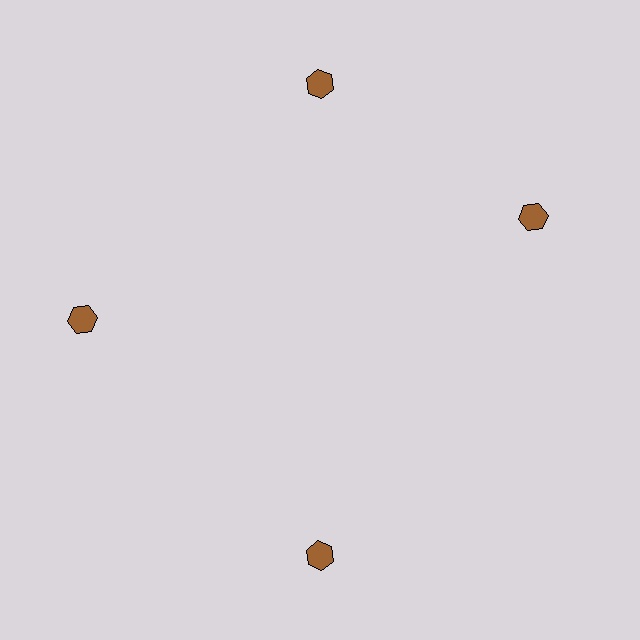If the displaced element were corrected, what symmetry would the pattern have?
It would have 4-fold rotational symmetry — the pattern would map onto itself every 90 degrees.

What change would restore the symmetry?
The symmetry would be restored by rotating it back into even spacing with its neighbors so that all 4 hexagons sit at equal angles and equal distance from the center.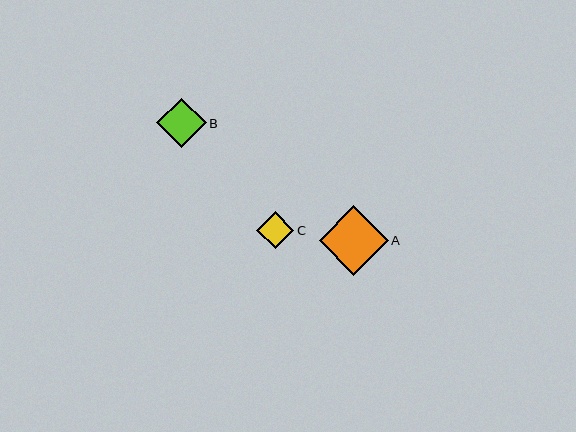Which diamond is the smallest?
Diamond C is the smallest with a size of approximately 37 pixels.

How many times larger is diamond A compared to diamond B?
Diamond A is approximately 1.4 times the size of diamond B.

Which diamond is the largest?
Diamond A is the largest with a size of approximately 69 pixels.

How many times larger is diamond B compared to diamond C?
Diamond B is approximately 1.3 times the size of diamond C.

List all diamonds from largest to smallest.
From largest to smallest: A, B, C.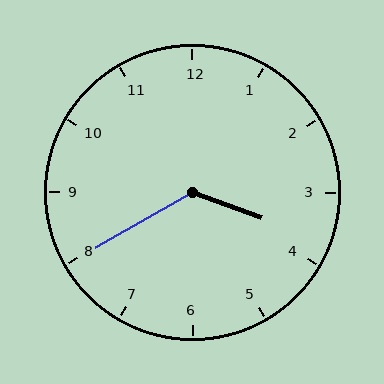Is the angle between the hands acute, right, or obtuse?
It is obtuse.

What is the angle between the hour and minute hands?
Approximately 130 degrees.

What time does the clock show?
3:40.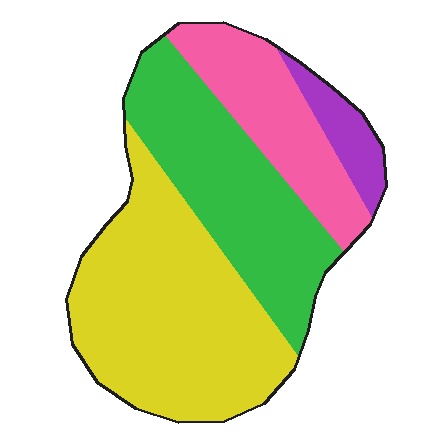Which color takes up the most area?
Yellow, at roughly 45%.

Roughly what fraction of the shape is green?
Green takes up about one third (1/3) of the shape.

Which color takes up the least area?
Purple, at roughly 5%.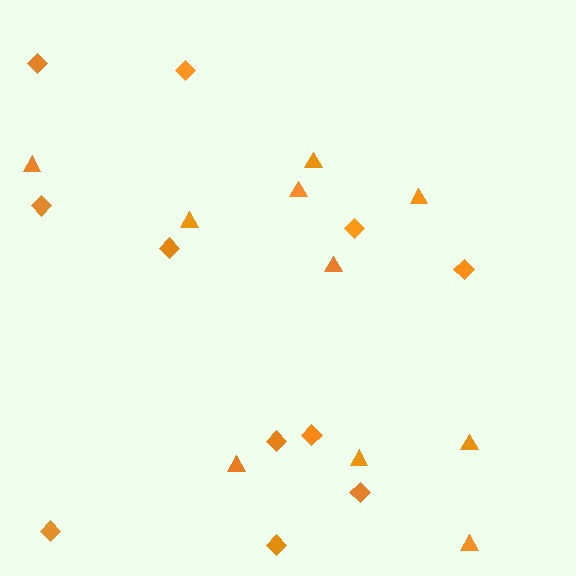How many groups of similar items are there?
There are 2 groups: one group of diamonds (11) and one group of triangles (10).